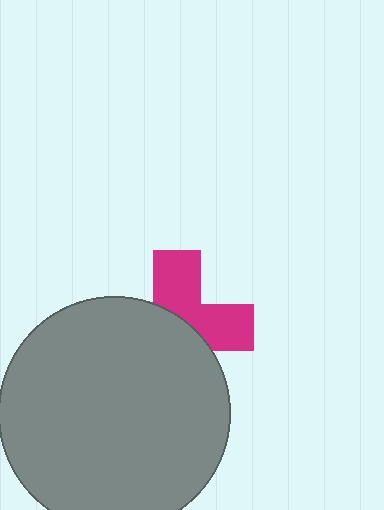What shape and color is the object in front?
The object in front is a gray circle.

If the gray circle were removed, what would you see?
You would see the complete magenta cross.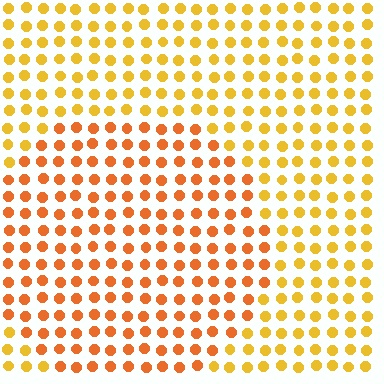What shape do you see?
I see a circle.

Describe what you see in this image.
The image is filled with small yellow elements in a uniform arrangement. A circle-shaped region is visible where the elements are tinted to a slightly different hue, forming a subtle color boundary.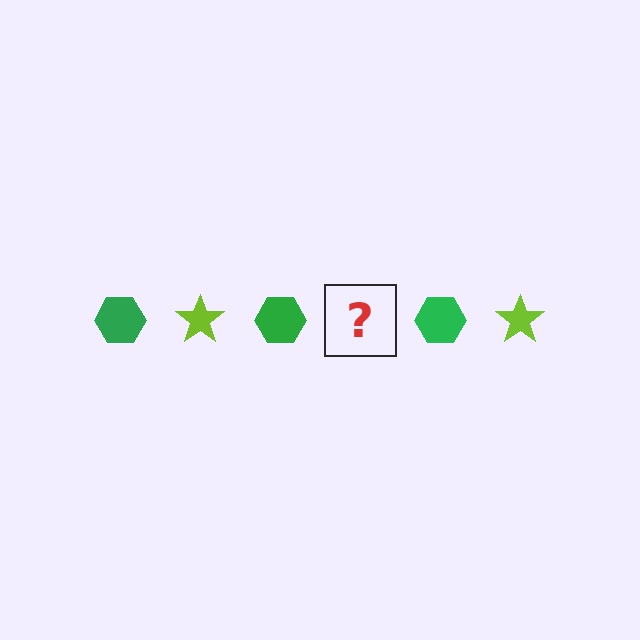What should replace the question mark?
The question mark should be replaced with a lime star.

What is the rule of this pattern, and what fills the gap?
The rule is that the pattern alternates between green hexagon and lime star. The gap should be filled with a lime star.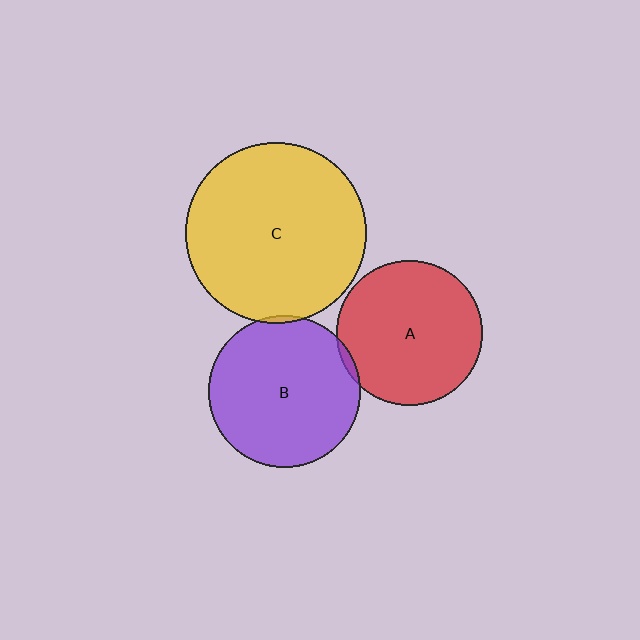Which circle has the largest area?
Circle C (yellow).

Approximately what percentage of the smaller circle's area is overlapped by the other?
Approximately 5%.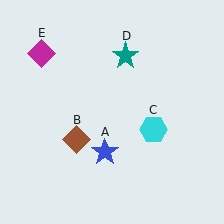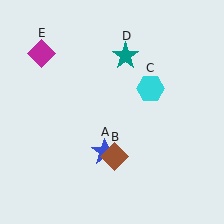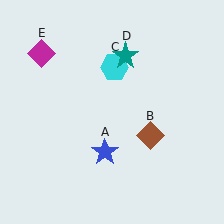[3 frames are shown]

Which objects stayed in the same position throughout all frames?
Blue star (object A) and teal star (object D) and magenta diamond (object E) remained stationary.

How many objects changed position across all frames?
2 objects changed position: brown diamond (object B), cyan hexagon (object C).